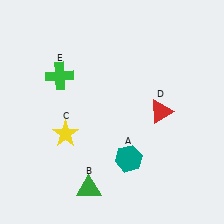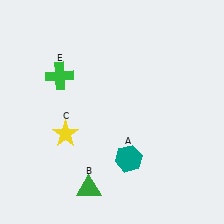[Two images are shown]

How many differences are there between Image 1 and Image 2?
There is 1 difference between the two images.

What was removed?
The red triangle (D) was removed in Image 2.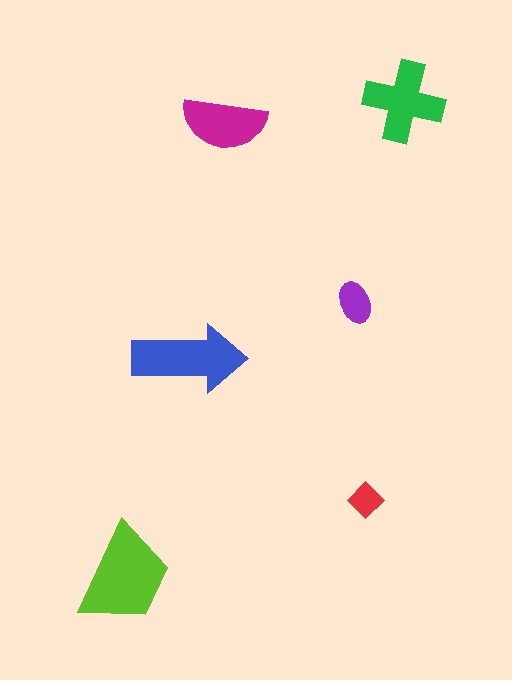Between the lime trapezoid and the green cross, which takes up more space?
The lime trapezoid.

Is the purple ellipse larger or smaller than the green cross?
Smaller.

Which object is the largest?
The lime trapezoid.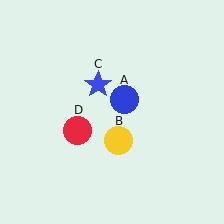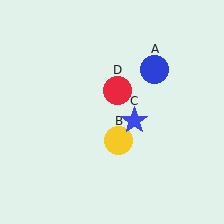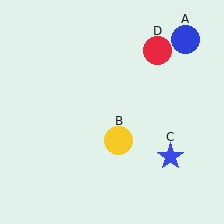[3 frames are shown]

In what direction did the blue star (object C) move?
The blue star (object C) moved down and to the right.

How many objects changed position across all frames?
3 objects changed position: blue circle (object A), blue star (object C), red circle (object D).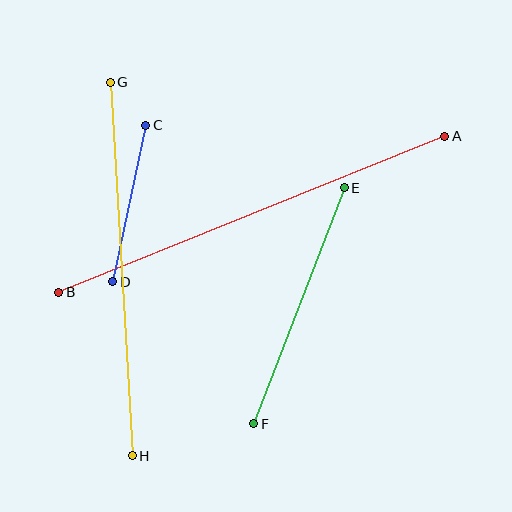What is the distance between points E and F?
The distance is approximately 253 pixels.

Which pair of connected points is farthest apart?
Points A and B are farthest apart.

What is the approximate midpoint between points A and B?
The midpoint is at approximately (252, 214) pixels.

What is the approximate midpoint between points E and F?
The midpoint is at approximately (299, 306) pixels.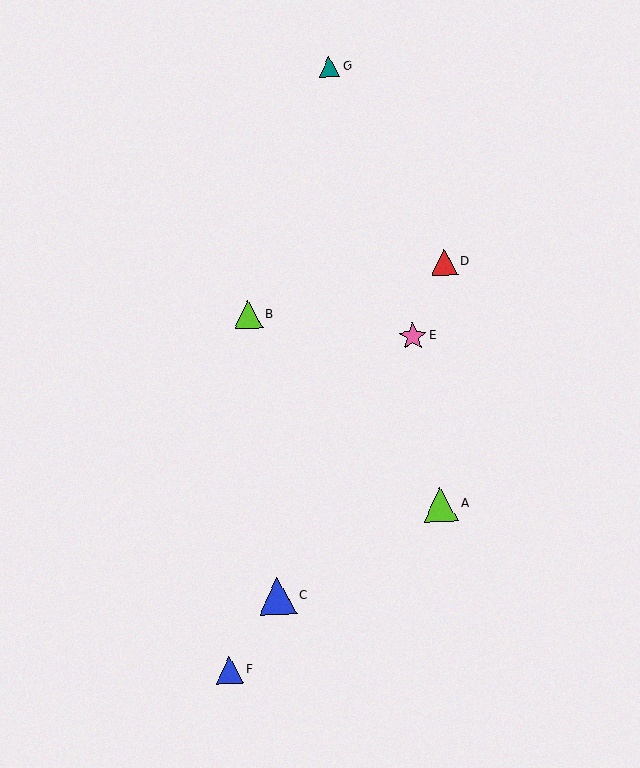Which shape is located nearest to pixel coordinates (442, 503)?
The lime triangle (labeled A) at (441, 504) is nearest to that location.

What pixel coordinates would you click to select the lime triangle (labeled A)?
Click at (441, 504) to select the lime triangle A.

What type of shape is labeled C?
Shape C is a blue triangle.